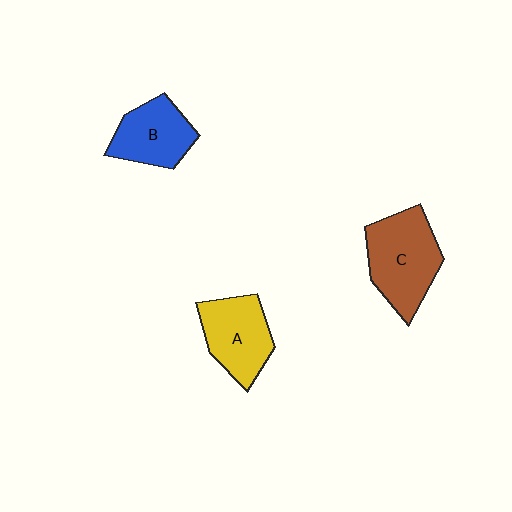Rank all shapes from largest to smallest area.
From largest to smallest: C (brown), A (yellow), B (blue).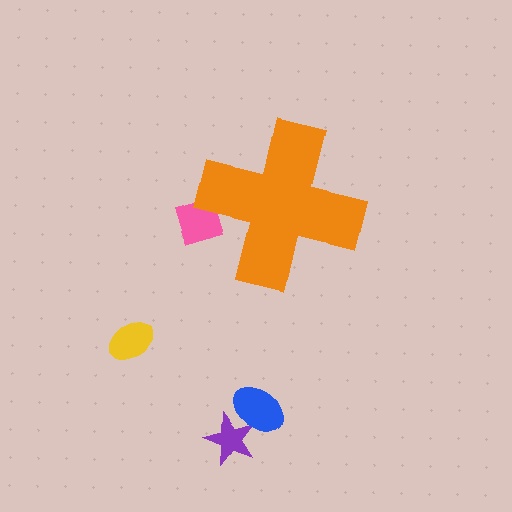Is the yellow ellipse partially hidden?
No, the yellow ellipse is fully visible.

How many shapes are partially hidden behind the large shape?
1 shape is partially hidden.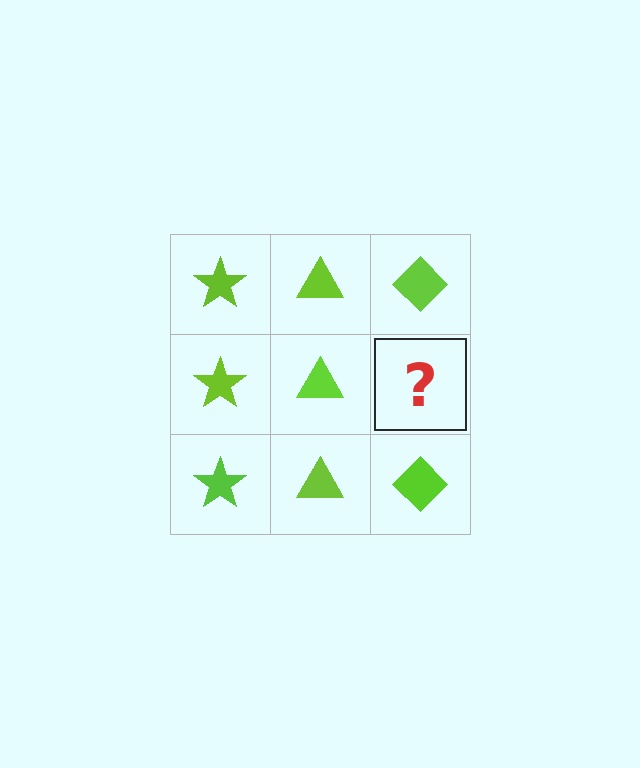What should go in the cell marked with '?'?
The missing cell should contain a lime diamond.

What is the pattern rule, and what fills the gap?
The rule is that each column has a consistent shape. The gap should be filled with a lime diamond.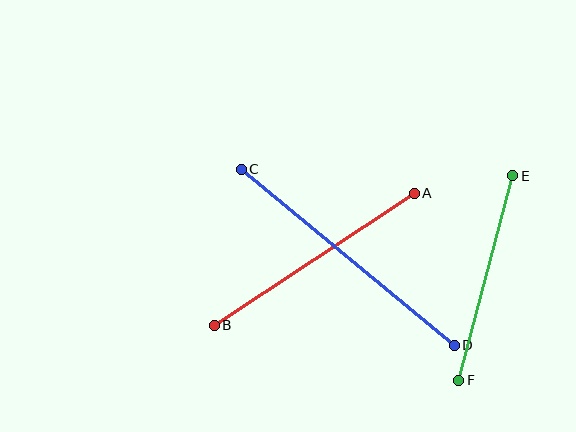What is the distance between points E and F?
The distance is approximately 212 pixels.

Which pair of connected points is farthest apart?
Points C and D are farthest apart.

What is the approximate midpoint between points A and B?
The midpoint is at approximately (314, 259) pixels.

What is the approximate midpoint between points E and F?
The midpoint is at approximately (486, 278) pixels.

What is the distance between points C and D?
The distance is approximately 276 pixels.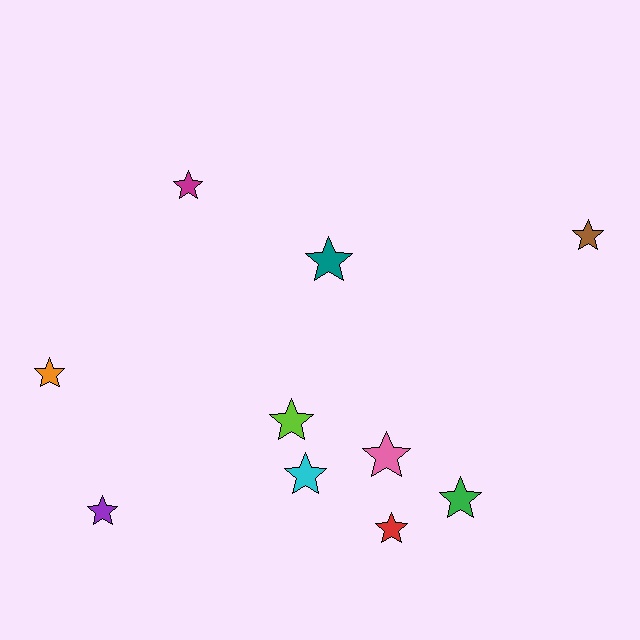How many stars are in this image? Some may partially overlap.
There are 10 stars.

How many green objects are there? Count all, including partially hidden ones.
There is 1 green object.